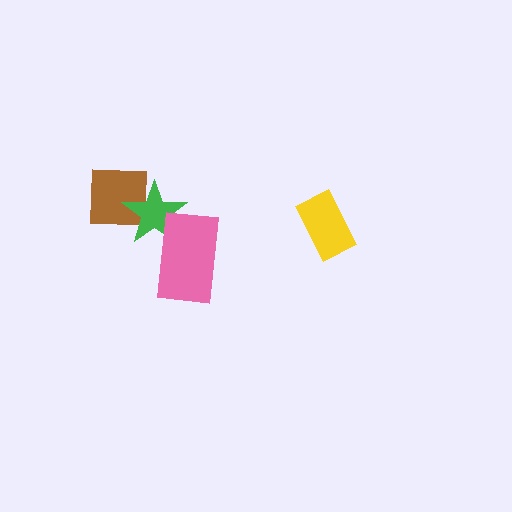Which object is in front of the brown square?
The green star is in front of the brown square.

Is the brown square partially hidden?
Yes, it is partially covered by another shape.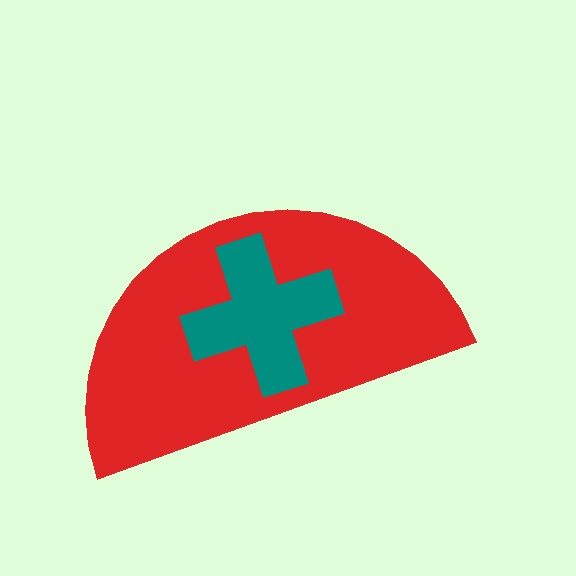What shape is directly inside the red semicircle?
The teal cross.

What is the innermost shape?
The teal cross.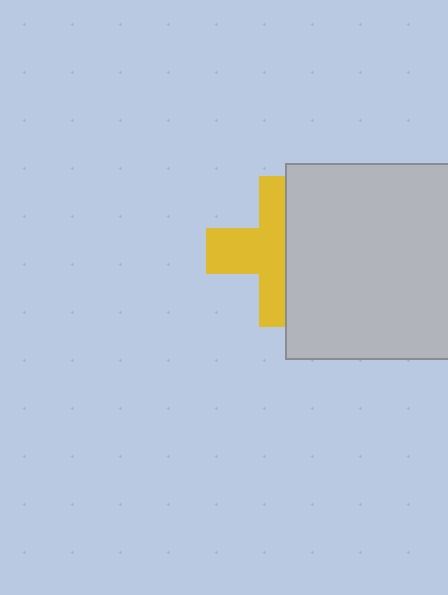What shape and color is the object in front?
The object in front is a light gray square.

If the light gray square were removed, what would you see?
You would see the complete yellow cross.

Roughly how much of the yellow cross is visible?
About half of it is visible (roughly 54%).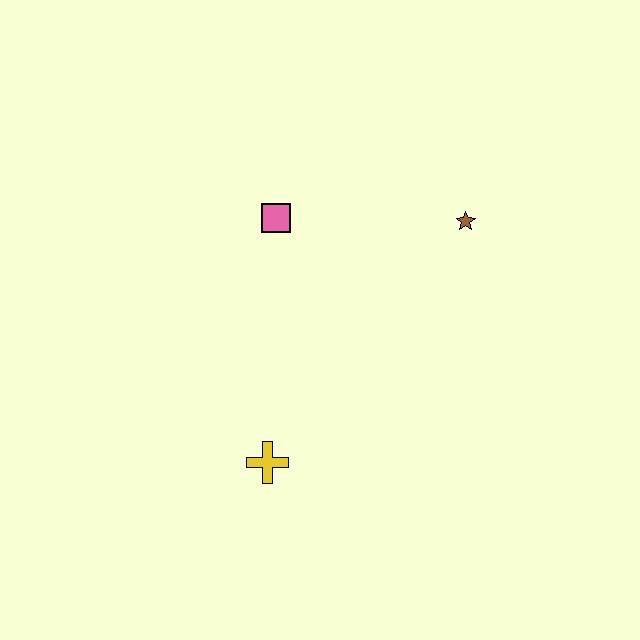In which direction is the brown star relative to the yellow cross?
The brown star is above the yellow cross.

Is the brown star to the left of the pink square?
No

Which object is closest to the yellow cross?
The pink square is closest to the yellow cross.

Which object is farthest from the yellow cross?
The brown star is farthest from the yellow cross.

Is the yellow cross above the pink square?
No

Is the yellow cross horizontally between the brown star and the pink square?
No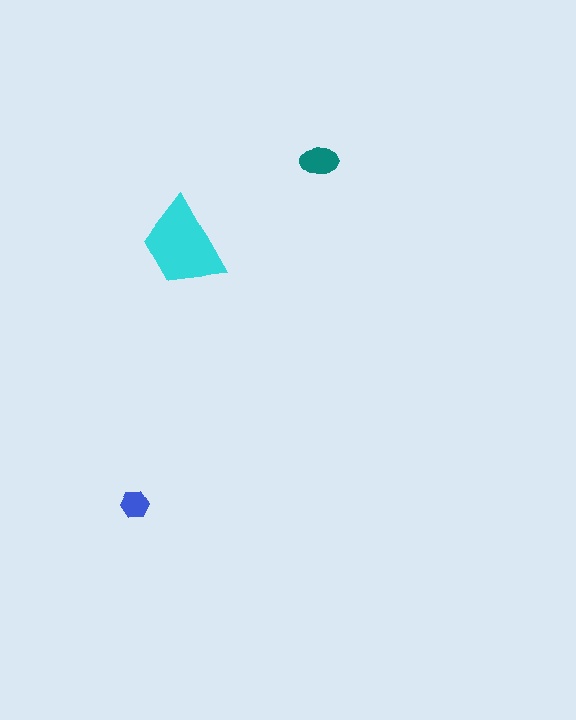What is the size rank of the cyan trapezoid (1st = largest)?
1st.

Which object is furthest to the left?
The blue hexagon is leftmost.